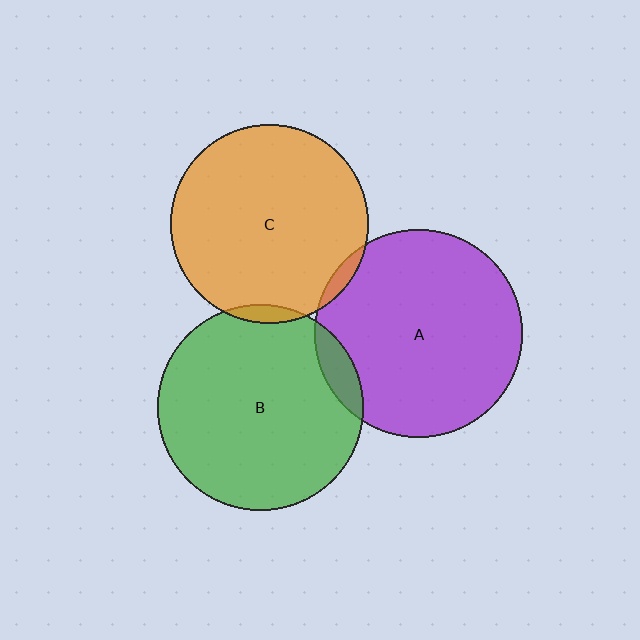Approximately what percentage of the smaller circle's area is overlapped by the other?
Approximately 5%.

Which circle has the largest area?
Circle A (purple).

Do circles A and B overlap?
Yes.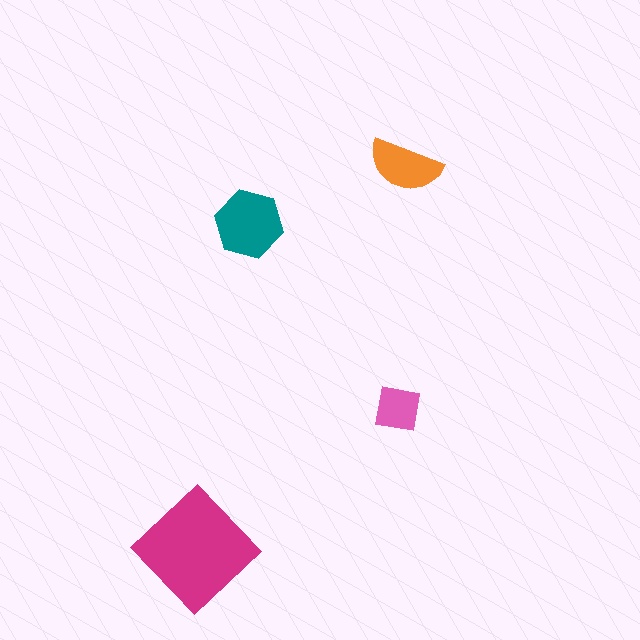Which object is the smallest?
The pink square.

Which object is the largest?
The magenta diamond.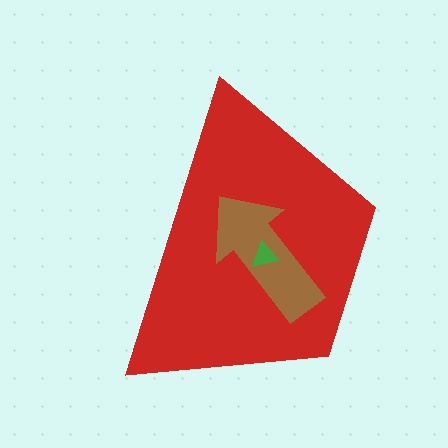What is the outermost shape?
The red trapezoid.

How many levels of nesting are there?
3.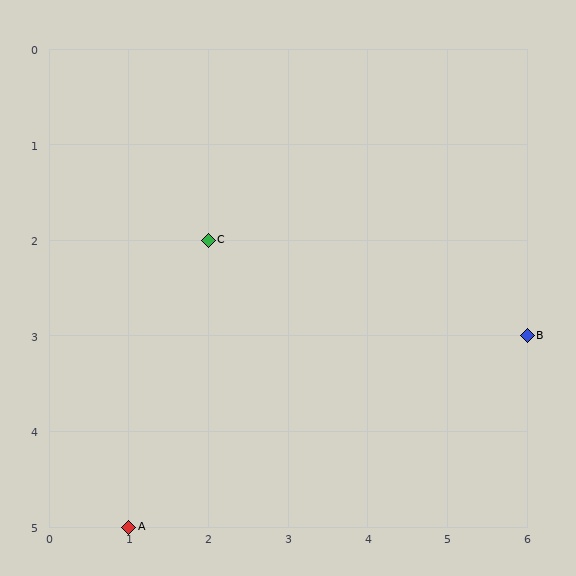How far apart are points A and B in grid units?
Points A and B are 5 columns and 2 rows apart (about 5.4 grid units diagonally).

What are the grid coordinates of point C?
Point C is at grid coordinates (2, 2).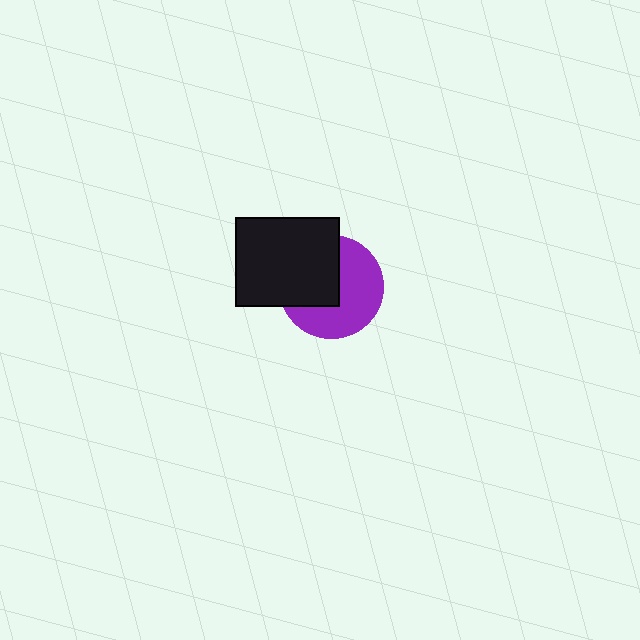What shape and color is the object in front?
The object in front is a black rectangle.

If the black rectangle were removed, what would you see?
You would see the complete purple circle.